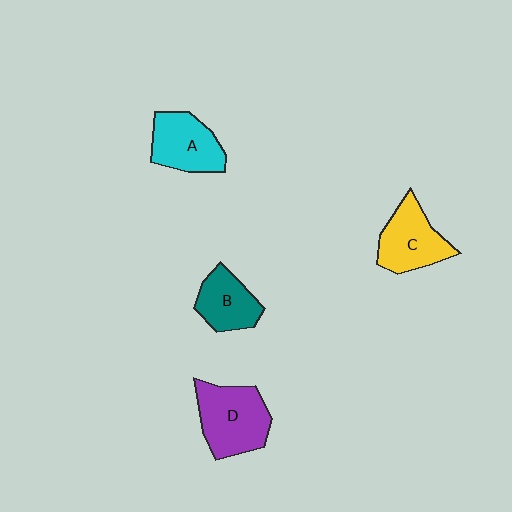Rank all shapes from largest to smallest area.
From largest to smallest: D (purple), C (yellow), A (cyan), B (teal).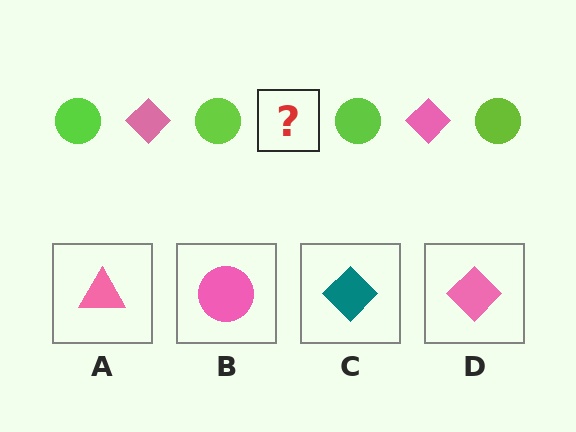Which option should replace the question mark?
Option D.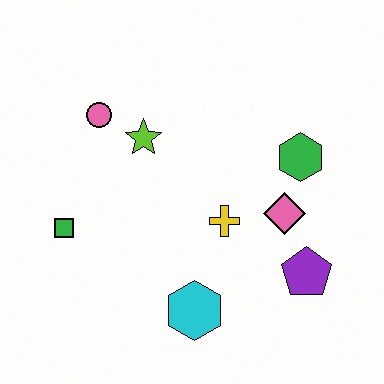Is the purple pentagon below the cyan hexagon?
No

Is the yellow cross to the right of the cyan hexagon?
Yes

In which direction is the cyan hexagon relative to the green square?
The cyan hexagon is to the right of the green square.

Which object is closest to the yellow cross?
The pink diamond is closest to the yellow cross.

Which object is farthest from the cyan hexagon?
The pink circle is farthest from the cyan hexagon.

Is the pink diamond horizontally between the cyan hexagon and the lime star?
No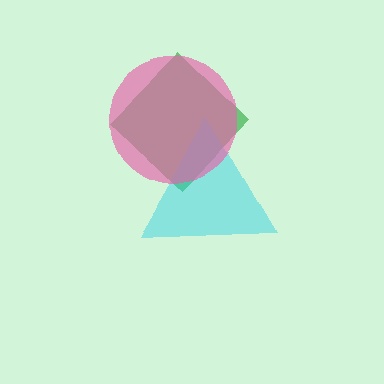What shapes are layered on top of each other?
The layered shapes are: a green diamond, a cyan triangle, a pink circle.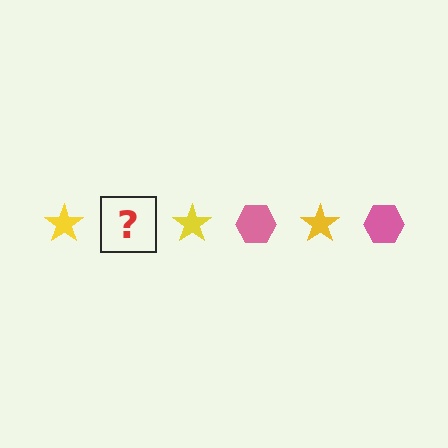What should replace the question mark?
The question mark should be replaced with a pink hexagon.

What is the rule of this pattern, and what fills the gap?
The rule is that the pattern alternates between yellow star and pink hexagon. The gap should be filled with a pink hexagon.